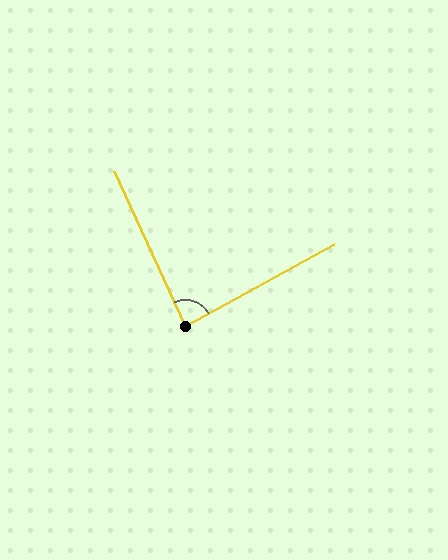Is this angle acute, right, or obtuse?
It is approximately a right angle.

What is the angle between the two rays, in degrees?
Approximately 86 degrees.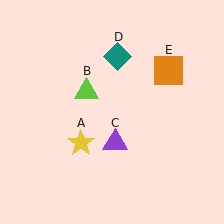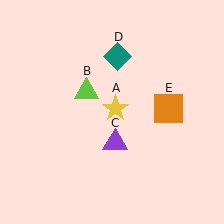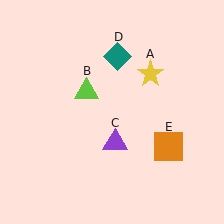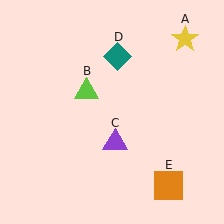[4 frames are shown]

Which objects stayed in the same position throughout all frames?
Lime triangle (object B) and purple triangle (object C) and teal diamond (object D) remained stationary.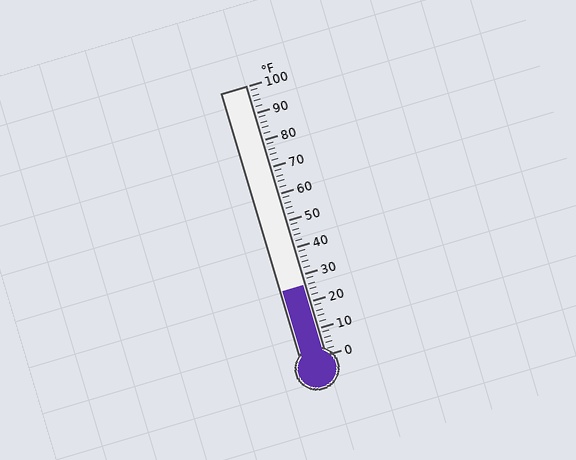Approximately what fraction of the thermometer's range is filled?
The thermometer is filled to approximately 25% of its range.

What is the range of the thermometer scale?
The thermometer scale ranges from 0°F to 100°F.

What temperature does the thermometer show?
The thermometer shows approximately 26°F.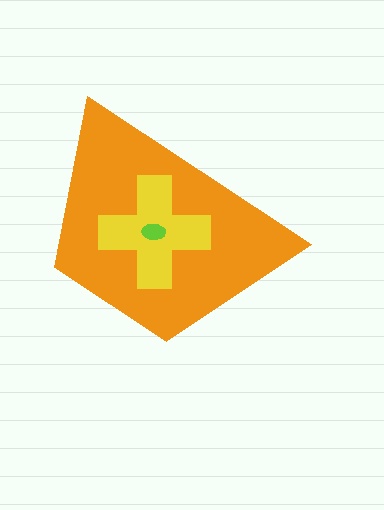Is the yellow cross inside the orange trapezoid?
Yes.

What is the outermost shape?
The orange trapezoid.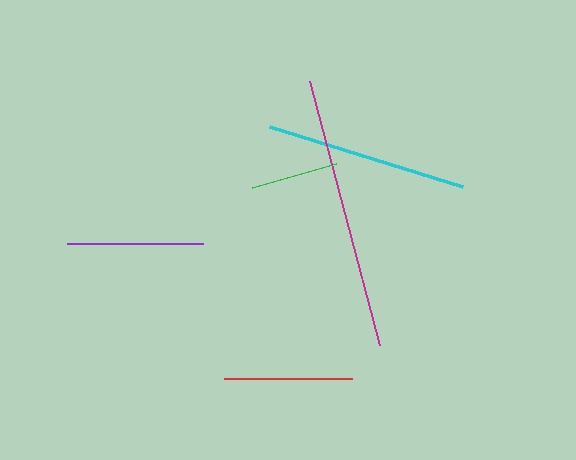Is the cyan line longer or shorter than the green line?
The cyan line is longer than the green line.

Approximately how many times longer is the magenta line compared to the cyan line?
The magenta line is approximately 1.4 times the length of the cyan line.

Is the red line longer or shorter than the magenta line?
The magenta line is longer than the red line.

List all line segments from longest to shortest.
From longest to shortest: magenta, cyan, purple, red, green.